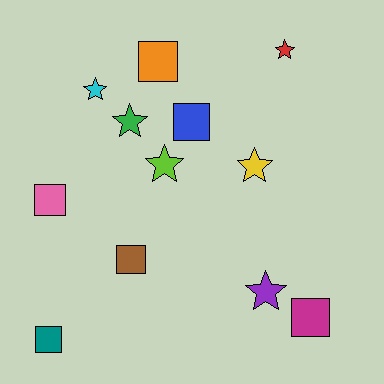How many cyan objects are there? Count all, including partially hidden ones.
There is 1 cyan object.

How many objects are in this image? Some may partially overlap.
There are 12 objects.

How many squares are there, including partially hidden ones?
There are 6 squares.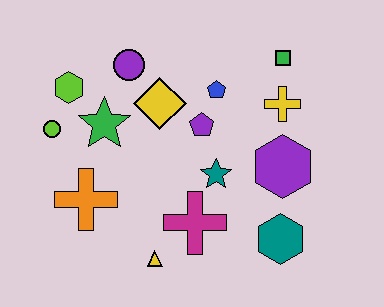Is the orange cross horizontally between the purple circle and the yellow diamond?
No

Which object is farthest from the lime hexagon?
The teal hexagon is farthest from the lime hexagon.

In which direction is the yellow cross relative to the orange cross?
The yellow cross is to the right of the orange cross.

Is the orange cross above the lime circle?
No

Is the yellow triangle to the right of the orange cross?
Yes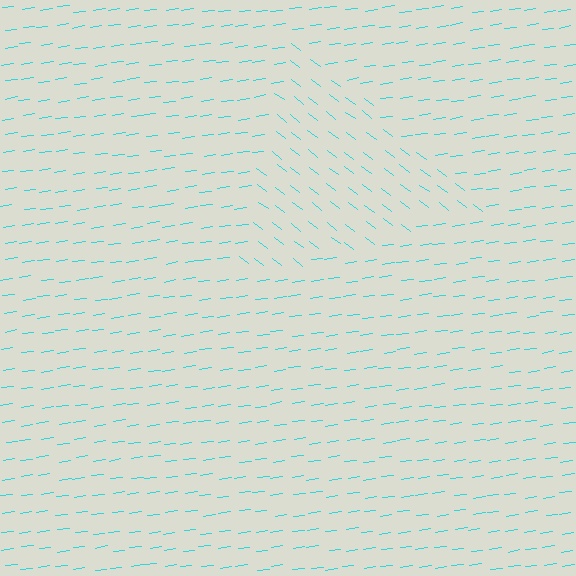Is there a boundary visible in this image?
Yes, there is a texture boundary formed by a change in line orientation.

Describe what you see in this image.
The image is filled with small cyan line segments. A triangle region in the image has lines oriented differently from the surrounding lines, creating a visible texture boundary.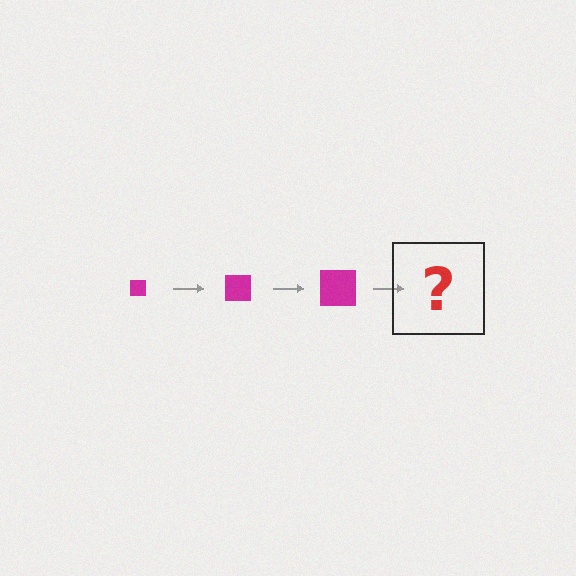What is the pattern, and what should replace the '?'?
The pattern is that the square gets progressively larger each step. The '?' should be a magenta square, larger than the previous one.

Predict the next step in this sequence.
The next step is a magenta square, larger than the previous one.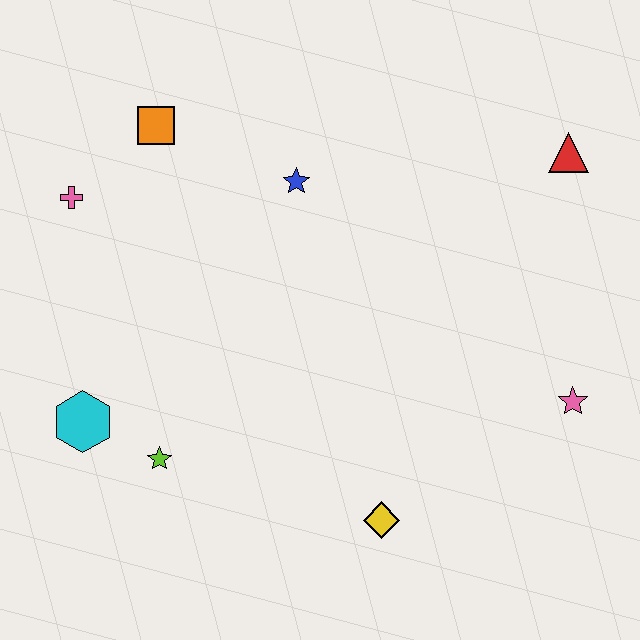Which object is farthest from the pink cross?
The pink star is farthest from the pink cross.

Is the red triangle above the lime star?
Yes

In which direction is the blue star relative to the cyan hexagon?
The blue star is above the cyan hexagon.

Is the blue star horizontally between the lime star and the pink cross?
No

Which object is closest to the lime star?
The cyan hexagon is closest to the lime star.